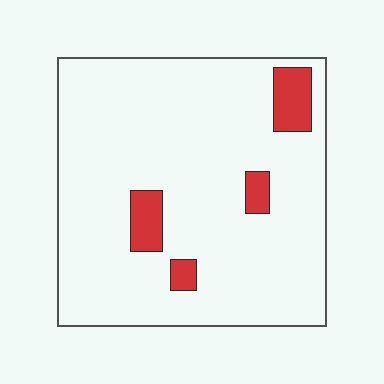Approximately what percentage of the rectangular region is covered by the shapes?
Approximately 10%.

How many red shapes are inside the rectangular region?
4.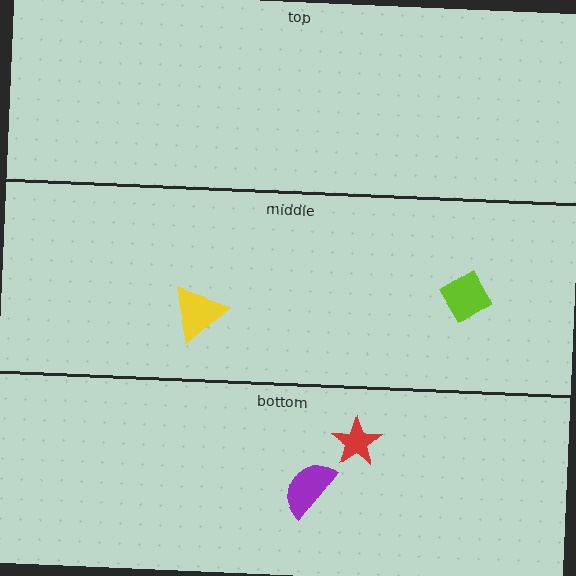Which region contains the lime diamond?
The middle region.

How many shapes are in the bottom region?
2.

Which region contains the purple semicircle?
The bottom region.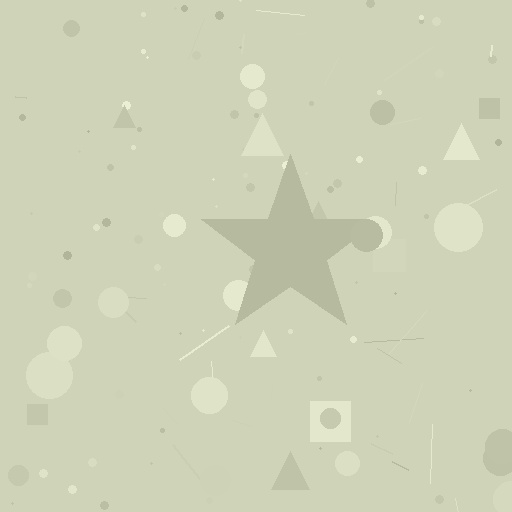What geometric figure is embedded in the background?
A star is embedded in the background.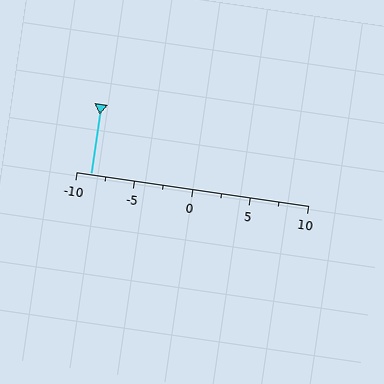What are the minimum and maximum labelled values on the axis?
The axis runs from -10 to 10.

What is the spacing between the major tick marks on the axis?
The major ticks are spaced 5 apart.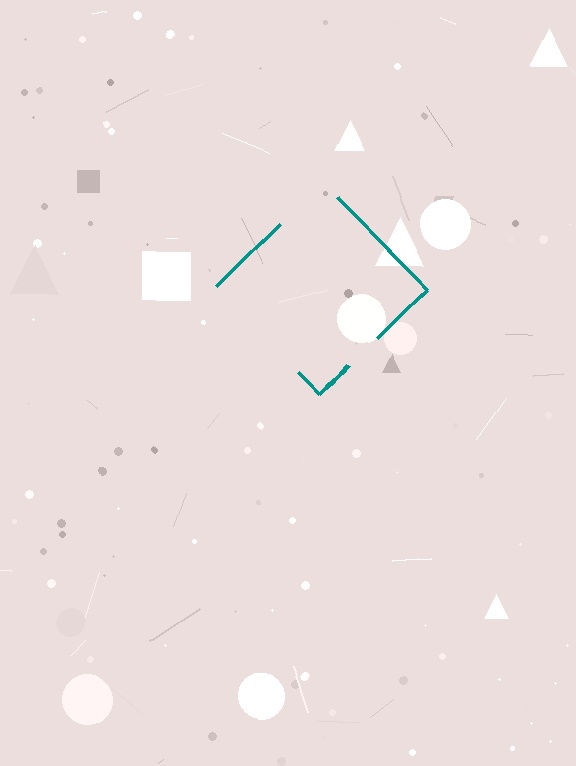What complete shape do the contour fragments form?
The contour fragments form a diamond.